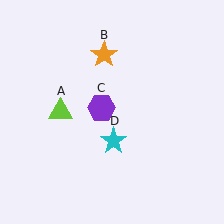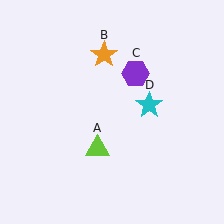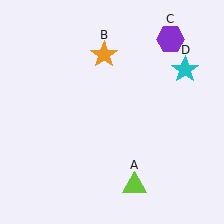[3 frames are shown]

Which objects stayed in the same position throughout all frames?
Orange star (object B) remained stationary.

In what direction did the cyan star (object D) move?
The cyan star (object D) moved up and to the right.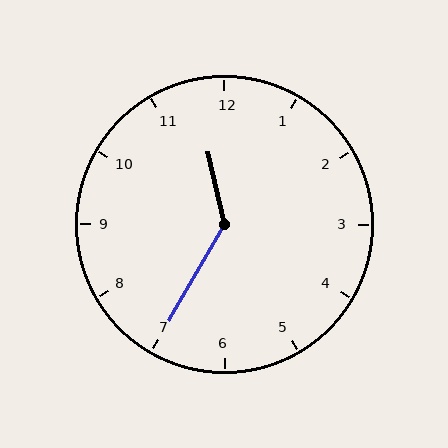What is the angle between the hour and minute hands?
Approximately 138 degrees.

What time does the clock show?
11:35.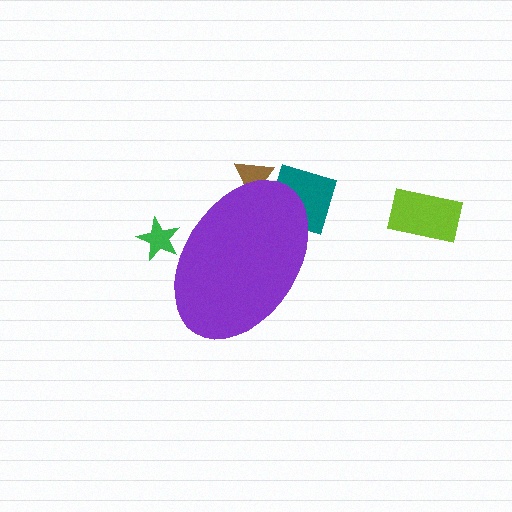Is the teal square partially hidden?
Yes, the teal square is partially hidden behind the purple ellipse.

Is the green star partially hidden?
Yes, the green star is partially hidden behind the purple ellipse.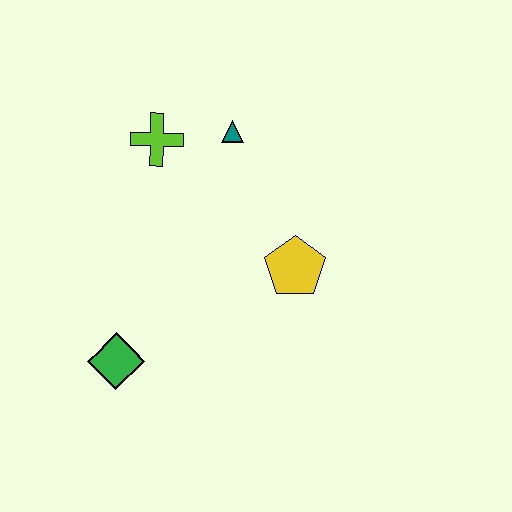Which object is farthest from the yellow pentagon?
The green diamond is farthest from the yellow pentagon.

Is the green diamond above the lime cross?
No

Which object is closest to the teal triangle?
The lime cross is closest to the teal triangle.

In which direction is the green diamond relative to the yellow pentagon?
The green diamond is to the left of the yellow pentagon.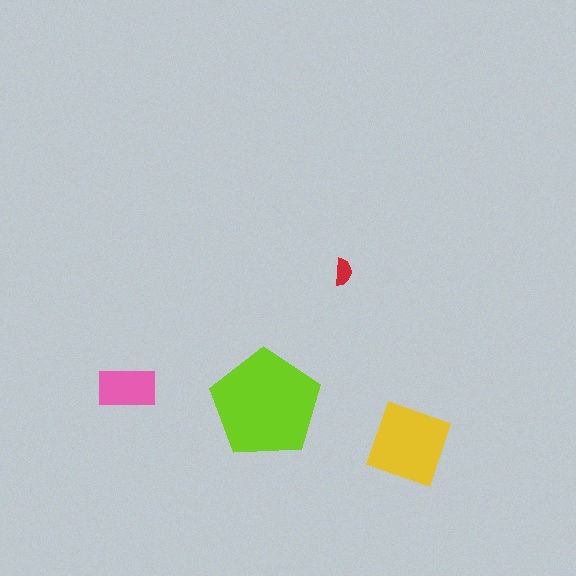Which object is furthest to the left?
The pink rectangle is leftmost.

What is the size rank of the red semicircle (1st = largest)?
4th.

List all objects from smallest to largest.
The red semicircle, the pink rectangle, the yellow diamond, the lime pentagon.